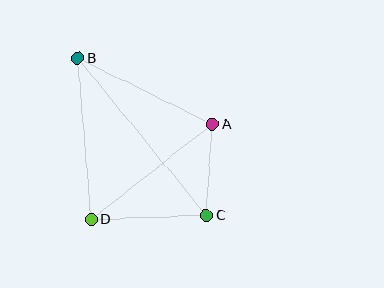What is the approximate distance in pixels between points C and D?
The distance between C and D is approximately 115 pixels.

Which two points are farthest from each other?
Points B and C are farthest from each other.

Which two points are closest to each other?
Points A and C are closest to each other.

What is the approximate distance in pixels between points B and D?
The distance between B and D is approximately 162 pixels.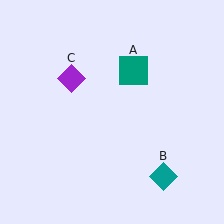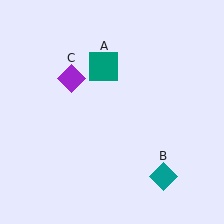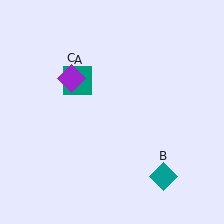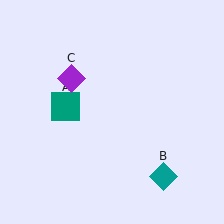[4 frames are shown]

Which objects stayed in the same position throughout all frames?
Teal diamond (object B) and purple diamond (object C) remained stationary.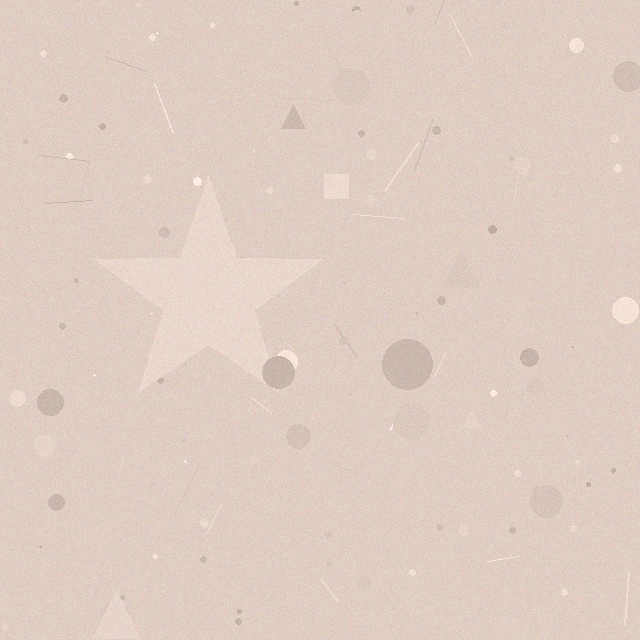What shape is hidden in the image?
A star is hidden in the image.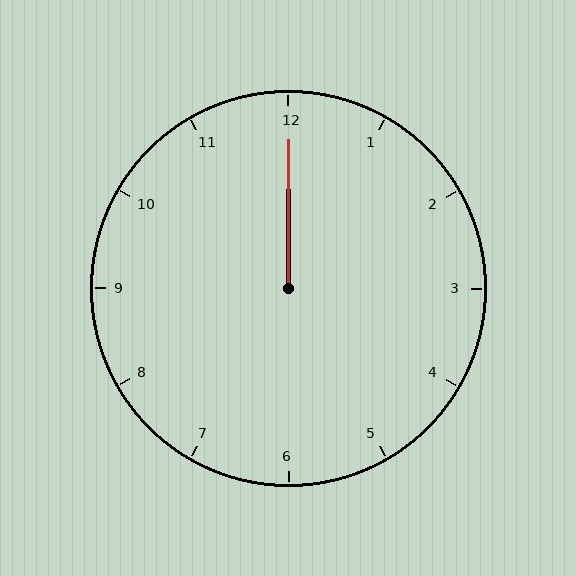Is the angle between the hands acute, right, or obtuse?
It is acute.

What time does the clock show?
12:00.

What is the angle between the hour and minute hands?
Approximately 0 degrees.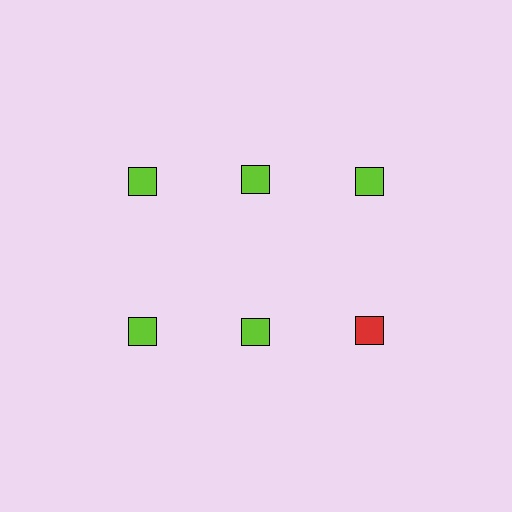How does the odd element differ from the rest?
It has a different color: red instead of lime.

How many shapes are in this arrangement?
There are 6 shapes arranged in a grid pattern.